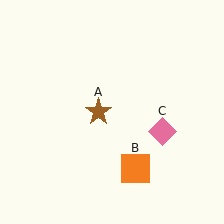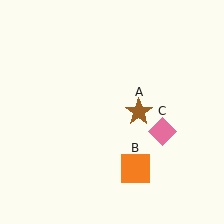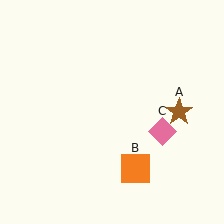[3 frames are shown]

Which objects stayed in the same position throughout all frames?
Orange square (object B) and pink diamond (object C) remained stationary.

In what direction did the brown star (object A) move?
The brown star (object A) moved right.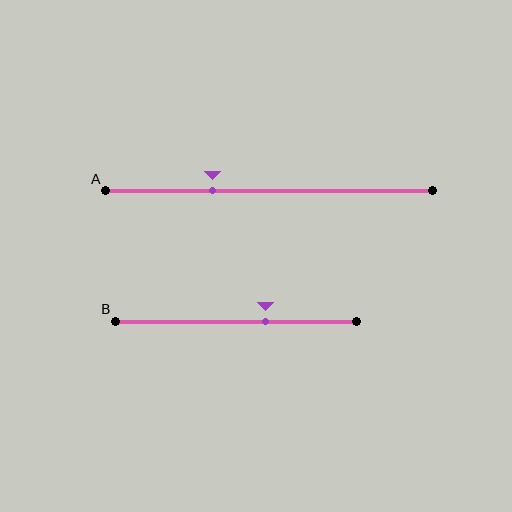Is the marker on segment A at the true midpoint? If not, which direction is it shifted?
No, the marker on segment A is shifted to the left by about 17% of the segment length.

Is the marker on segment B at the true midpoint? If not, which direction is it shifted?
No, the marker on segment B is shifted to the right by about 12% of the segment length.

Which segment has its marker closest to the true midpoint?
Segment B has its marker closest to the true midpoint.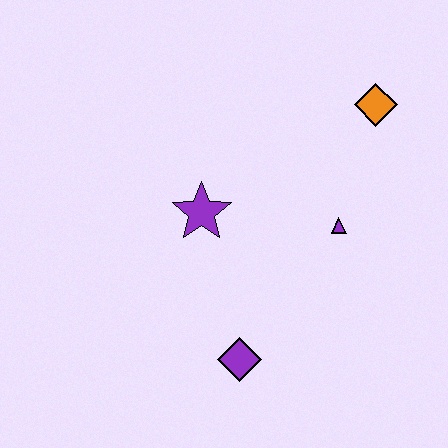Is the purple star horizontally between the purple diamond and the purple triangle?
No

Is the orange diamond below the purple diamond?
No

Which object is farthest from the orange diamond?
The purple diamond is farthest from the orange diamond.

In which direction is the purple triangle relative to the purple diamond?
The purple triangle is above the purple diamond.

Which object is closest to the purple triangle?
The orange diamond is closest to the purple triangle.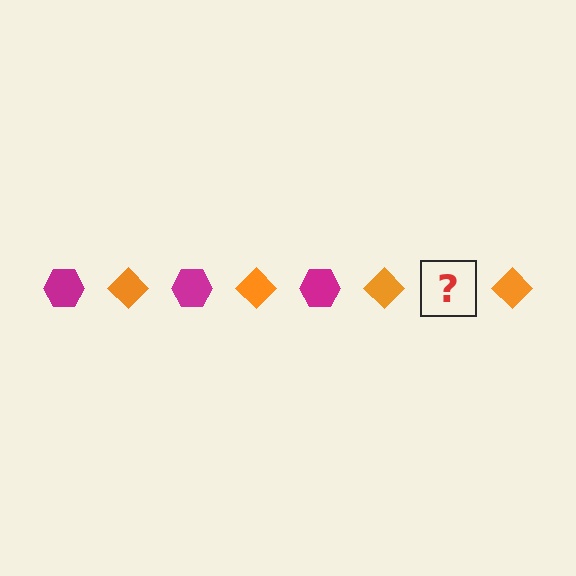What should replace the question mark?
The question mark should be replaced with a magenta hexagon.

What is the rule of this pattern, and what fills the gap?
The rule is that the pattern alternates between magenta hexagon and orange diamond. The gap should be filled with a magenta hexagon.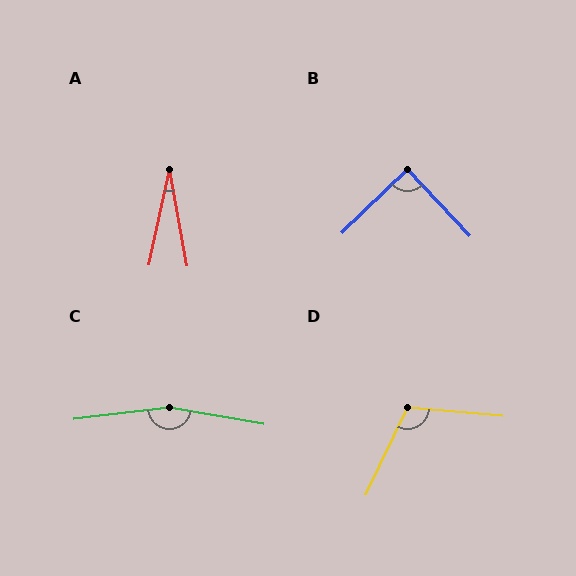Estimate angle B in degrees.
Approximately 88 degrees.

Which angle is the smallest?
A, at approximately 22 degrees.